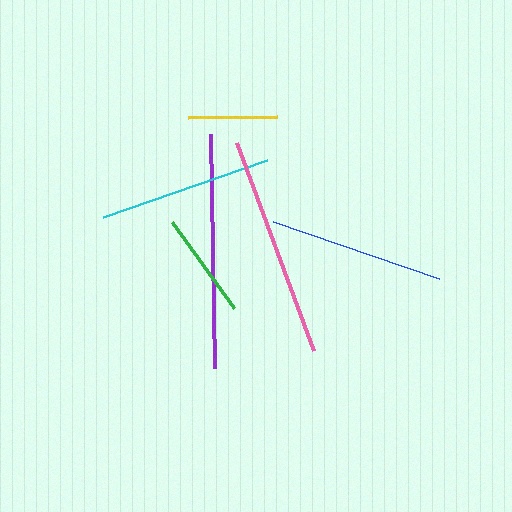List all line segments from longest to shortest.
From longest to shortest: purple, pink, blue, cyan, green, yellow.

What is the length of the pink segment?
The pink segment is approximately 222 pixels long.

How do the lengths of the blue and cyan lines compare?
The blue and cyan lines are approximately the same length.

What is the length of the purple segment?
The purple segment is approximately 235 pixels long.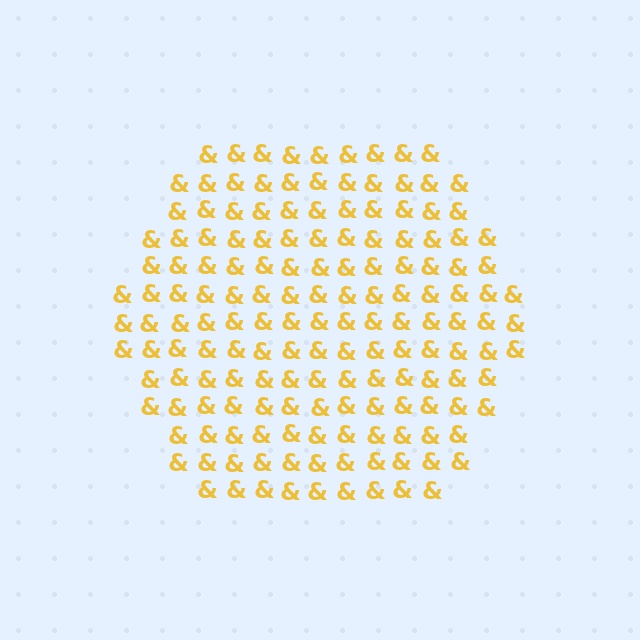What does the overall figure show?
The overall figure shows a hexagon.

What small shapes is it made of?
It is made of small ampersands.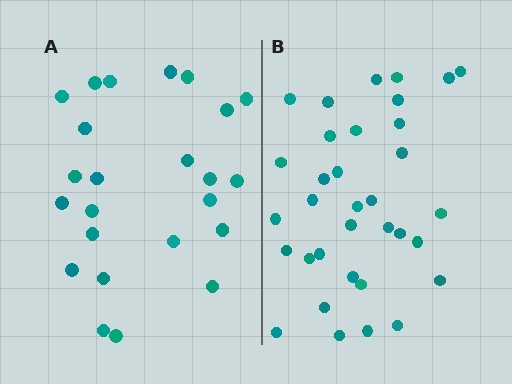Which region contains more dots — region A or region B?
Region B (the right region) has more dots.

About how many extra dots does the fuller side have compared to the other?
Region B has roughly 10 or so more dots than region A.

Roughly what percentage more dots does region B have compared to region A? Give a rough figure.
About 40% more.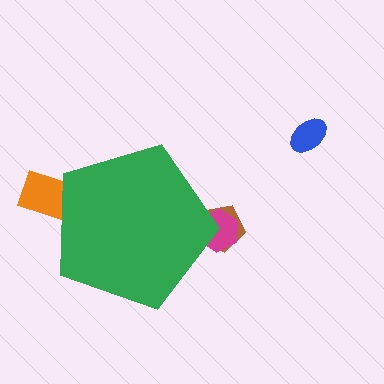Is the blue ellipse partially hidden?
No, the blue ellipse is fully visible.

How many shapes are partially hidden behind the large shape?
3 shapes are partially hidden.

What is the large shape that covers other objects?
A green pentagon.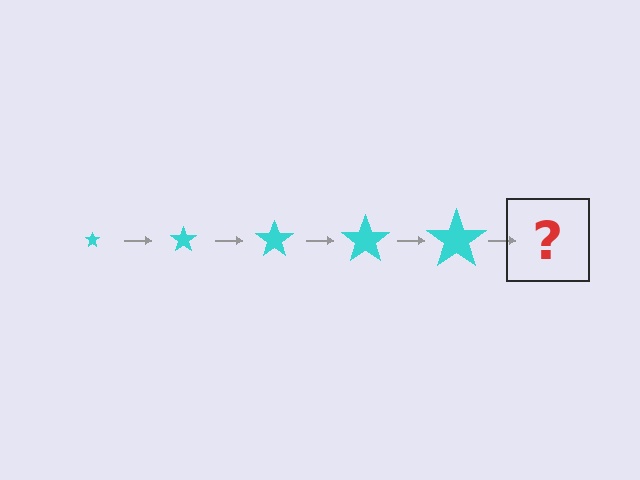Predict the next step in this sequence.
The next step is a cyan star, larger than the previous one.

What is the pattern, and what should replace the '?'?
The pattern is that the star gets progressively larger each step. The '?' should be a cyan star, larger than the previous one.